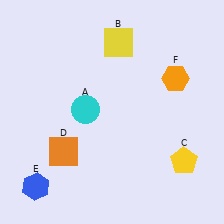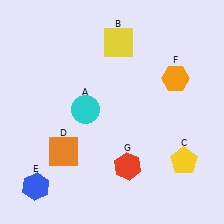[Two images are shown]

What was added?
A red hexagon (G) was added in Image 2.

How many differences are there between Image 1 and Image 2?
There is 1 difference between the two images.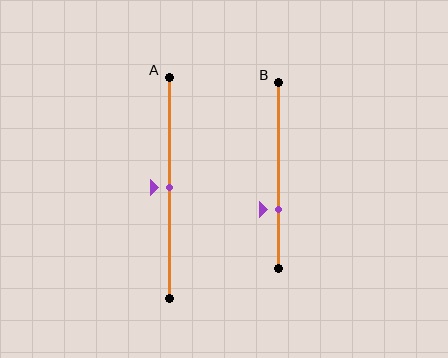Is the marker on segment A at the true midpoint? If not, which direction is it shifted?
Yes, the marker on segment A is at the true midpoint.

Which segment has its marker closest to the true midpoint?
Segment A has its marker closest to the true midpoint.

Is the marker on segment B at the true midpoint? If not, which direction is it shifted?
No, the marker on segment B is shifted downward by about 19% of the segment length.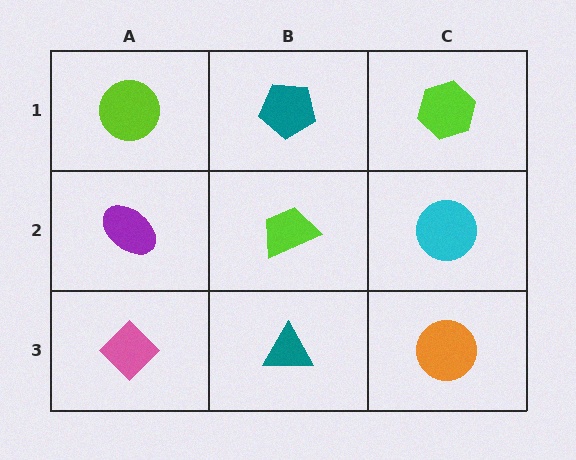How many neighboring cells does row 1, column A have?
2.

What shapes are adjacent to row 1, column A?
A purple ellipse (row 2, column A), a teal pentagon (row 1, column B).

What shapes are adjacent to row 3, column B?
A lime trapezoid (row 2, column B), a pink diamond (row 3, column A), an orange circle (row 3, column C).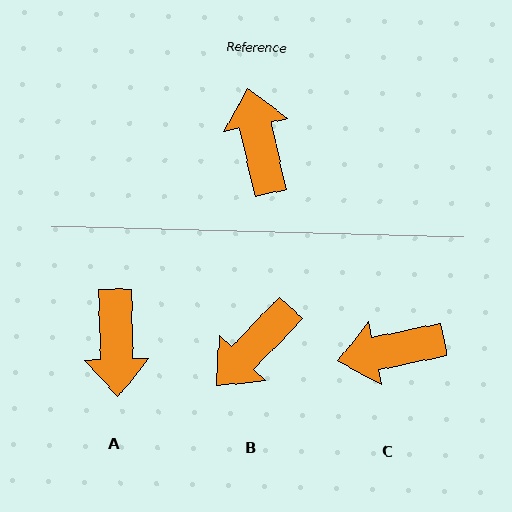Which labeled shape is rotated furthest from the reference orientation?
A, about 169 degrees away.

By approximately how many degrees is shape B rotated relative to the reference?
Approximately 123 degrees counter-clockwise.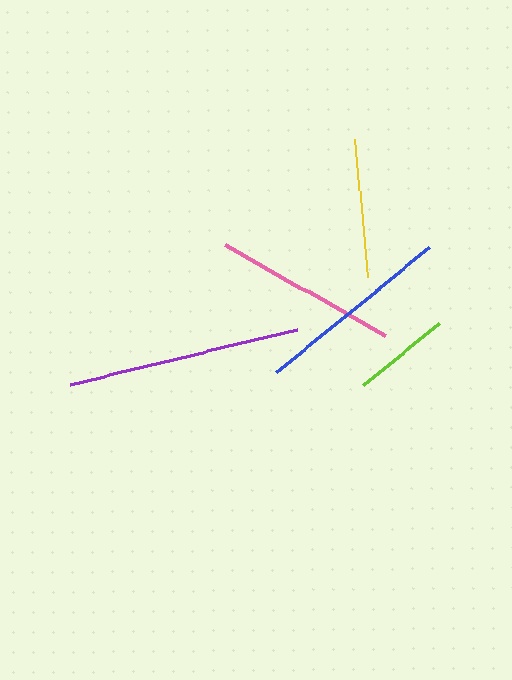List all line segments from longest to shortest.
From longest to shortest: purple, blue, pink, yellow, lime.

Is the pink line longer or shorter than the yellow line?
The pink line is longer than the yellow line.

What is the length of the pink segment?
The pink segment is approximately 183 pixels long.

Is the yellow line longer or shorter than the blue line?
The blue line is longer than the yellow line.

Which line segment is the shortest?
The lime line is the shortest at approximately 98 pixels.